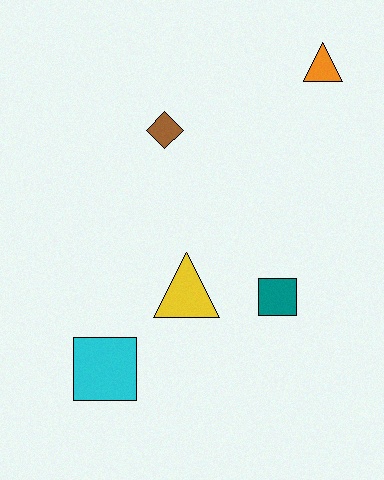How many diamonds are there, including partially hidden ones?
There is 1 diamond.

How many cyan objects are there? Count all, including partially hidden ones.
There is 1 cyan object.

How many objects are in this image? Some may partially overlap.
There are 5 objects.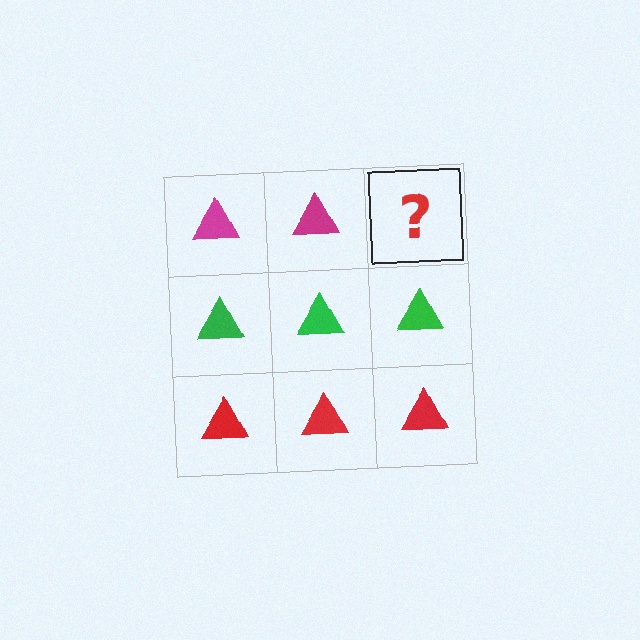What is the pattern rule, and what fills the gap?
The rule is that each row has a consistent color. The gap should be filled with a magenta triangle.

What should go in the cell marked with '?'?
The missing cell should contain a magenta triangle.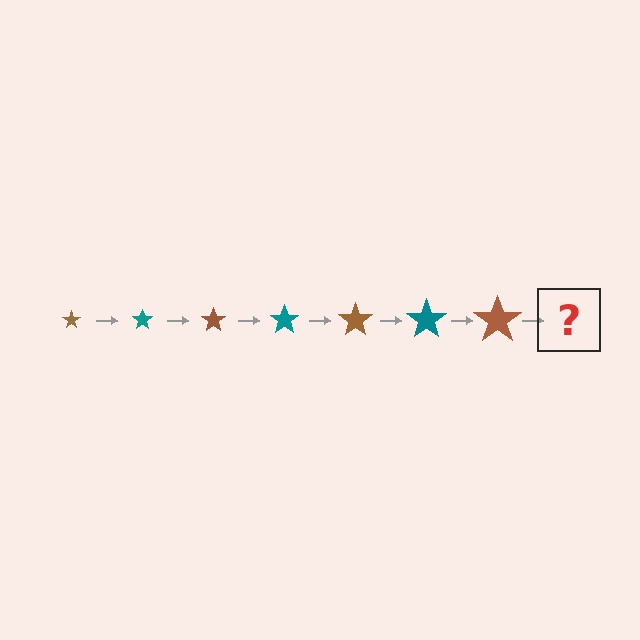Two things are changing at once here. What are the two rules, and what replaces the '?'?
The two rules are that the star grows larger each step and the color cycles through brown and teal. The '?' should be a teal star, larger than the previous one.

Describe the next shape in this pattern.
It should be a teal star, larger than the previous one.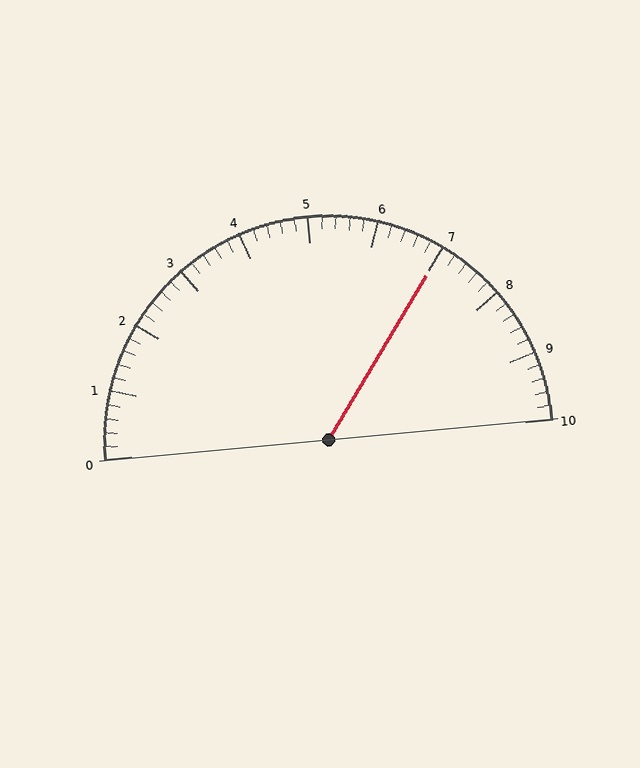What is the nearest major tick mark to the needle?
The nearest major tick mark is 7.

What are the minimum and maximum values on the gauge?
The gauge ranges from 0 to 10.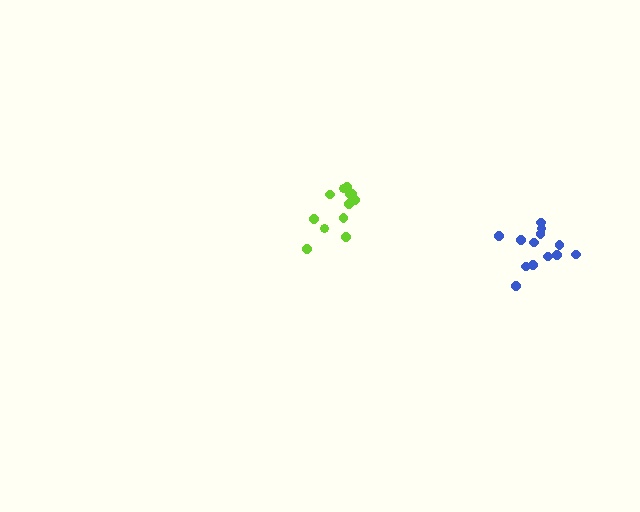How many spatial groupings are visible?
There are 2 spatial groupings.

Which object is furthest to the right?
The blue cluster is rightmost.